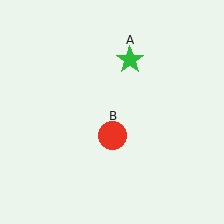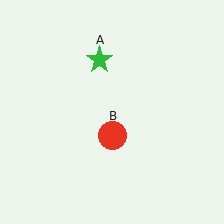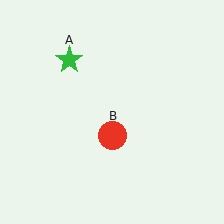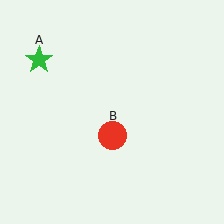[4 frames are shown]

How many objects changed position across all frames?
1 object changed position: green star (object A).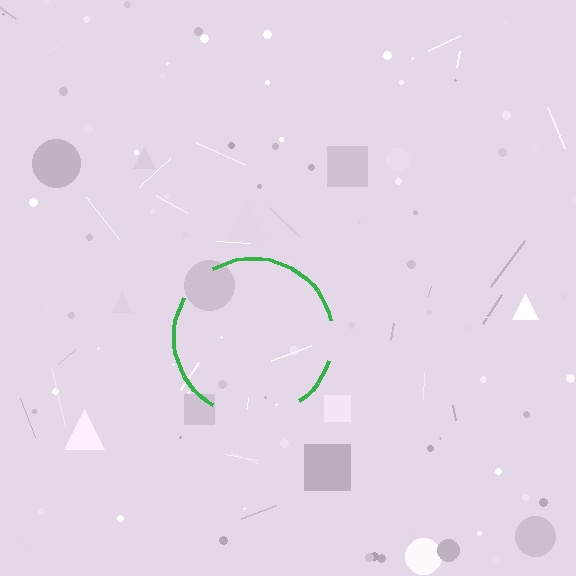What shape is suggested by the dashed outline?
The dashed outline suggests a circle.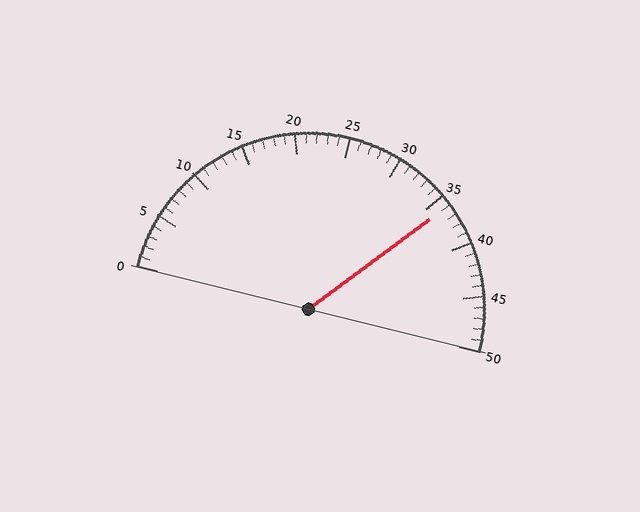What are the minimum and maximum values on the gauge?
The gauge ranges from 0 to 50.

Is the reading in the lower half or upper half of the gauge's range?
The reading is in the upper half of the range (0 to 50).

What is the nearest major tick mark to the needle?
The nearest major tick mark is 35.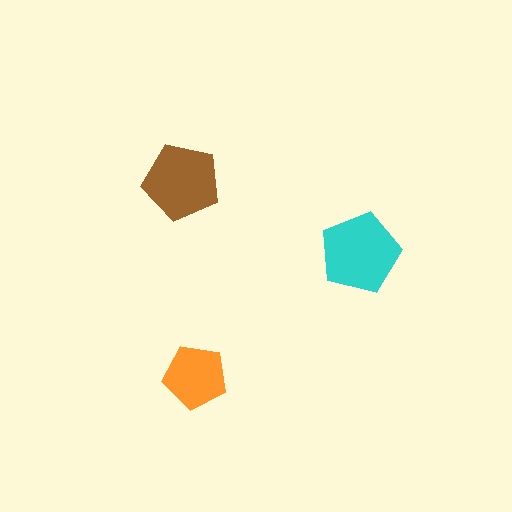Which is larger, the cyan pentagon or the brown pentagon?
The cyan one.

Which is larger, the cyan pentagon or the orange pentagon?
The cyan one.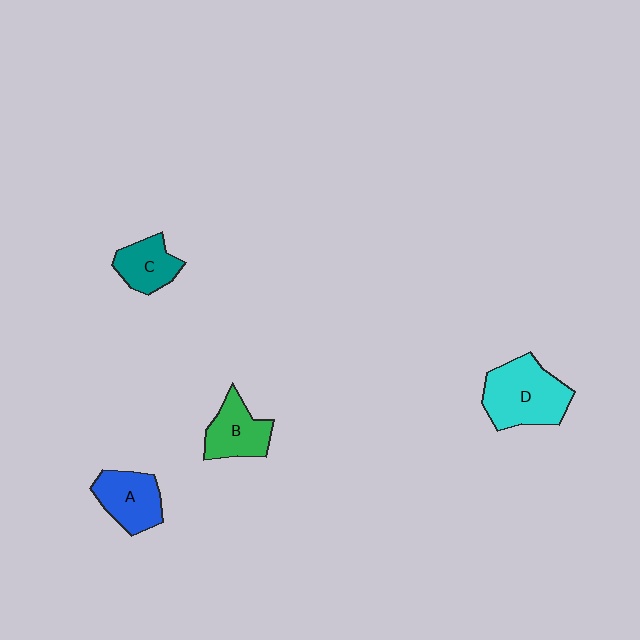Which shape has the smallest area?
Shape C (teal).